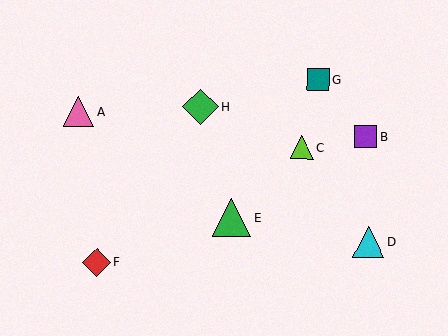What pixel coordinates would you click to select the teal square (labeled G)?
Click at (318, 79) to select the teal square G.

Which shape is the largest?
The green triangle (labeled E) is the largest.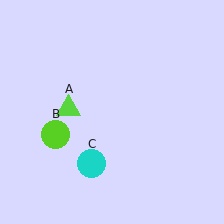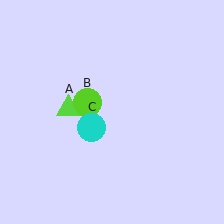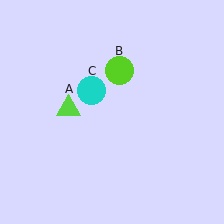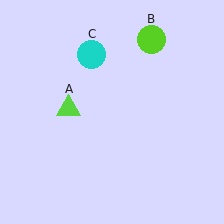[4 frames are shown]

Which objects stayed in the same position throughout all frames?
Lime triangle (object A) remained stationary.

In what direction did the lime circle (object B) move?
The lime circle (object B) moved up and to the right.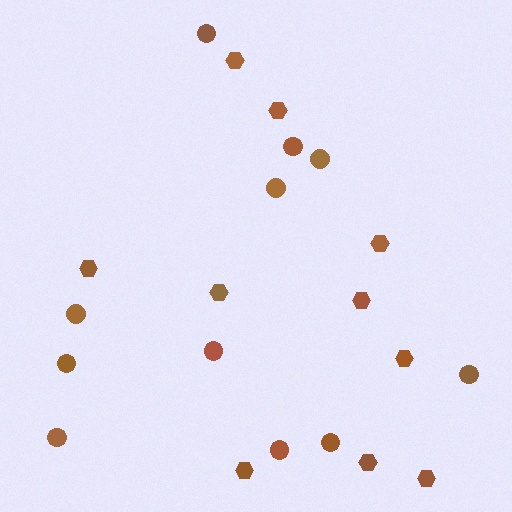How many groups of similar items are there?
There are 2 groups: one group of hexagons (10) and one group of circles (11).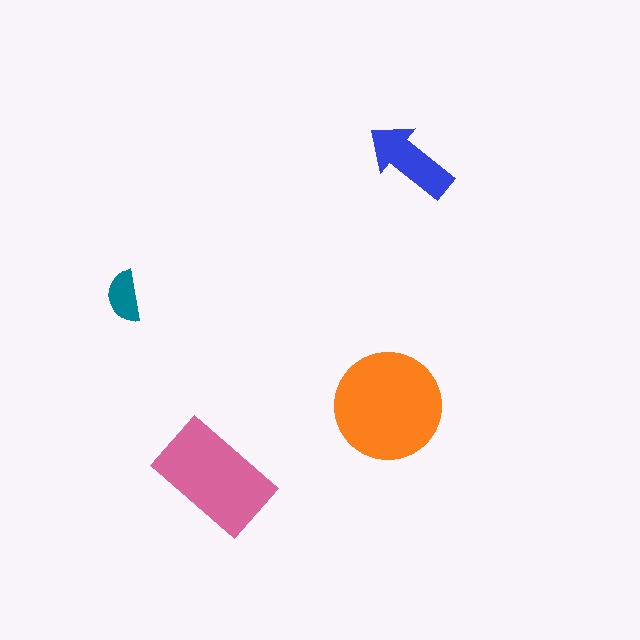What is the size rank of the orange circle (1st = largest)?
1st.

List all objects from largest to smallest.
The orange circle, the pink rectangle, the blue arrow, the teal semicircle.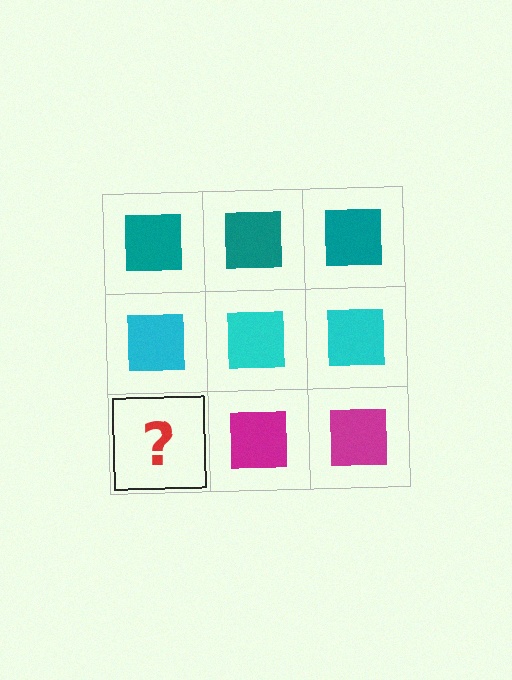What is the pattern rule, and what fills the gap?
The rule is that each row has a consistent color. The gap should be filled with a magenta square.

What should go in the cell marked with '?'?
The missing cell should contain a magenta square.